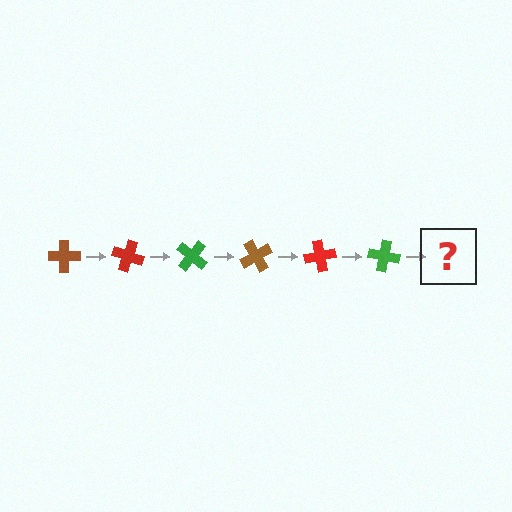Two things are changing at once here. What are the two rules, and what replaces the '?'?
The two rules are that it rotates 20 degrees each step and the color cycles through brown, red, and green. The '?' should be a brown cross, rotated 120 degrees from the start.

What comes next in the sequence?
The next element should be a brown cross, rotated 120 degrees from the start.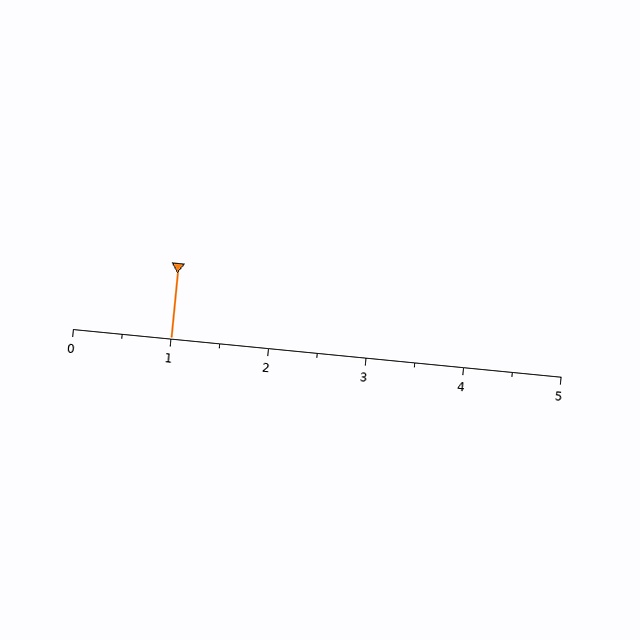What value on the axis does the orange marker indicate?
The marker indicates approximately 1.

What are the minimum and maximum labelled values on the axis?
The axis runs from 0 to 5.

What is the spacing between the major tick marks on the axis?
The major ticks are spaced 1 apart.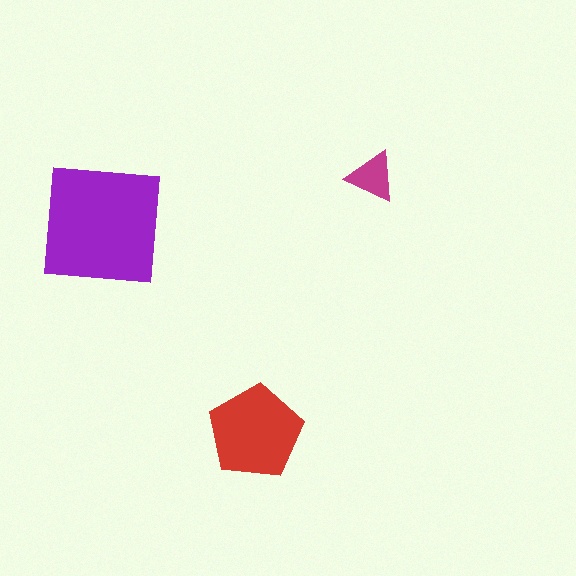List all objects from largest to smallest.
The purple square, the red pentagon, the magenta triangle.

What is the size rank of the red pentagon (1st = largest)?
2nd.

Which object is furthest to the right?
The magenta triangle is rightmost.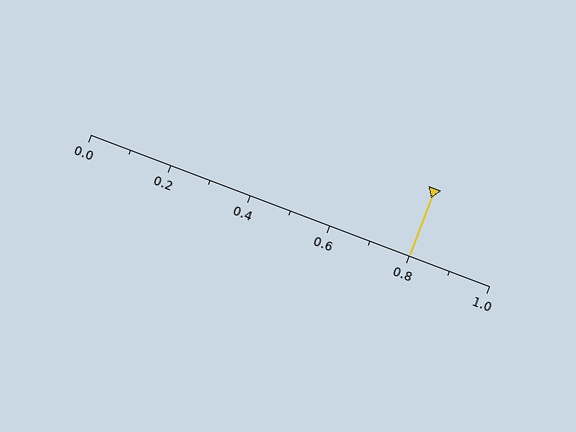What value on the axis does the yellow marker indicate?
The marker indicates approximately 0.8.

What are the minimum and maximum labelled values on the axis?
The axis runs from 0.0 to 1.0.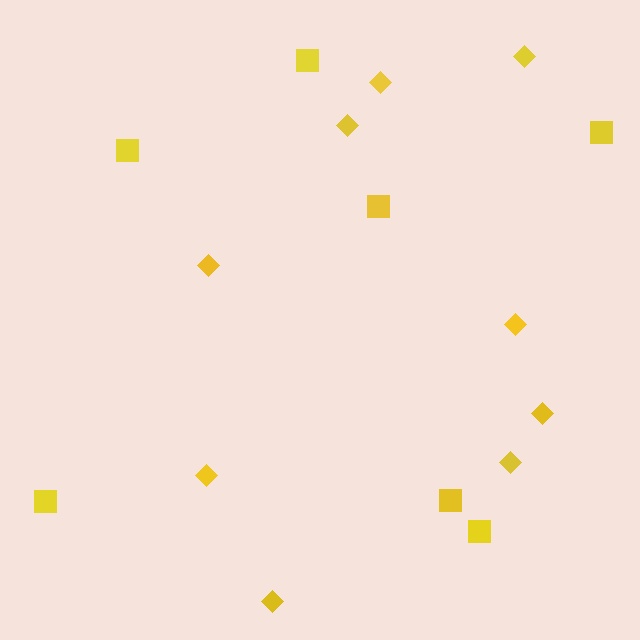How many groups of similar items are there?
There are 2 groups: one group of squares (7) and one group of diamonds (9).